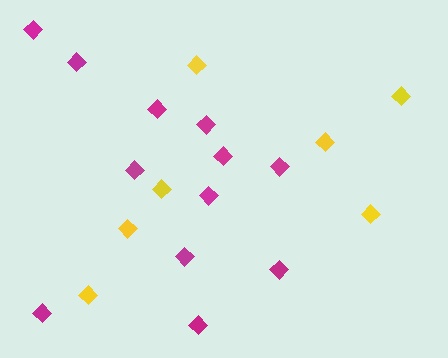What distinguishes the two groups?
There are 2 groups: one group of yellow diamonds (7) and one group of magenta diamonds (12).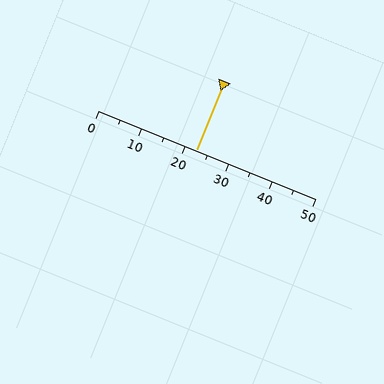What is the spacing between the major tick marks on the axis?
The major ticks are spaced 10 apart.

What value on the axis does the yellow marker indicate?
The marker indicates approximately 22.5.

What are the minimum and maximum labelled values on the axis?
The axis runs from 0 to 50.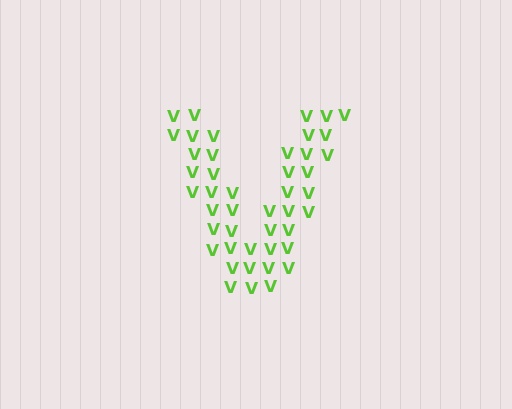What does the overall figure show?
The overall figure shows the letter V.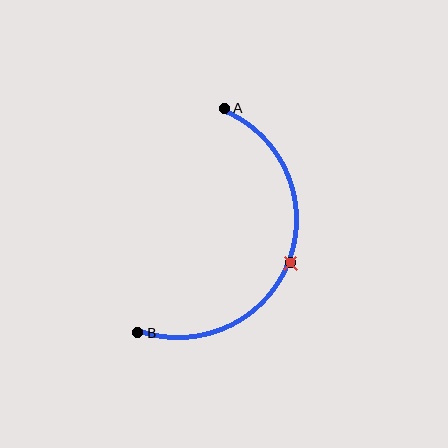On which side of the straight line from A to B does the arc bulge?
The arc bulges to the right of the straight line connecting A and B.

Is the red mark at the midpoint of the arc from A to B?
Yes. The red mark lies on the arc at equal arc-length from both A and B — it is the arc midpoint.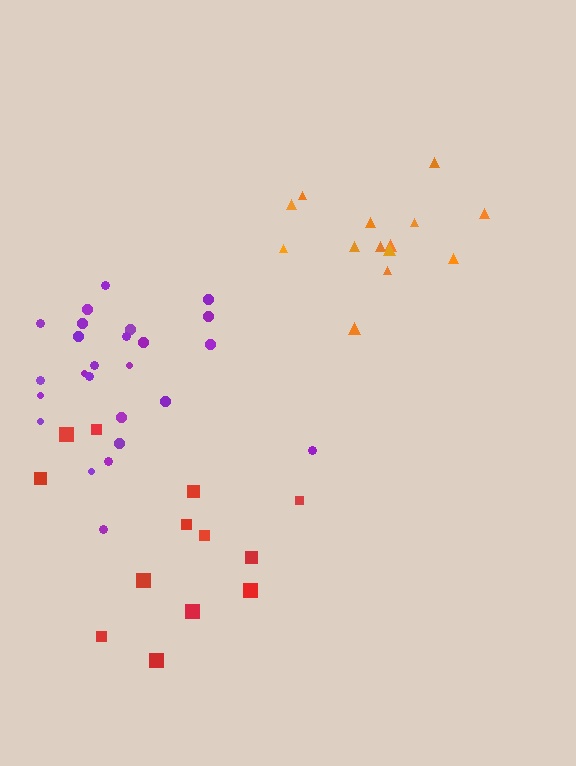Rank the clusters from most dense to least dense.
purple, orange, red.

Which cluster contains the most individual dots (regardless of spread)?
Purple (25).